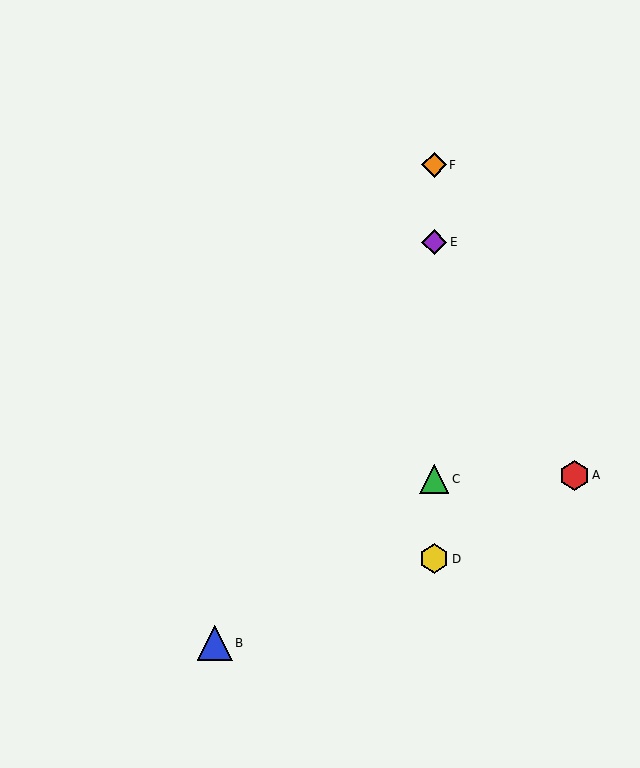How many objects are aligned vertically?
4 objects (C, D, E, F) are aligned vertically.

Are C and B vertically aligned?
No, C is at x≈434 and B is at x≈215.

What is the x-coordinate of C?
Object C is at x≈434.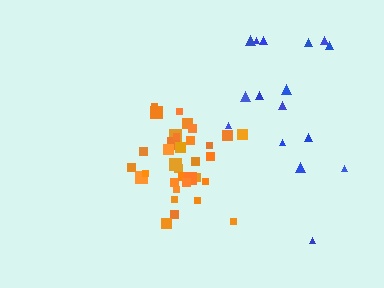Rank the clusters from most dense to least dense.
orange, blue.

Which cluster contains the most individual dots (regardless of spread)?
Orange (34).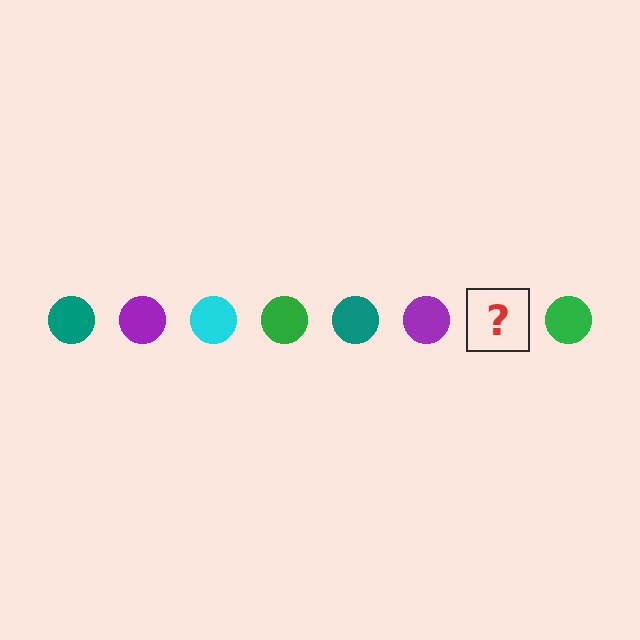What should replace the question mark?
The question mark should be replaced with a cyan circle.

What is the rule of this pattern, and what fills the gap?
The rule is that the pattern cycles through teal, purple, cyan, green circles. The gap should be filled with a cyan circle.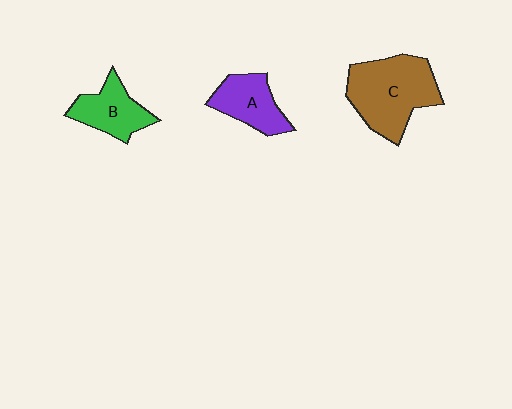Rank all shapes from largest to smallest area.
From largest to smallest: C (brown), A (purple), B (green).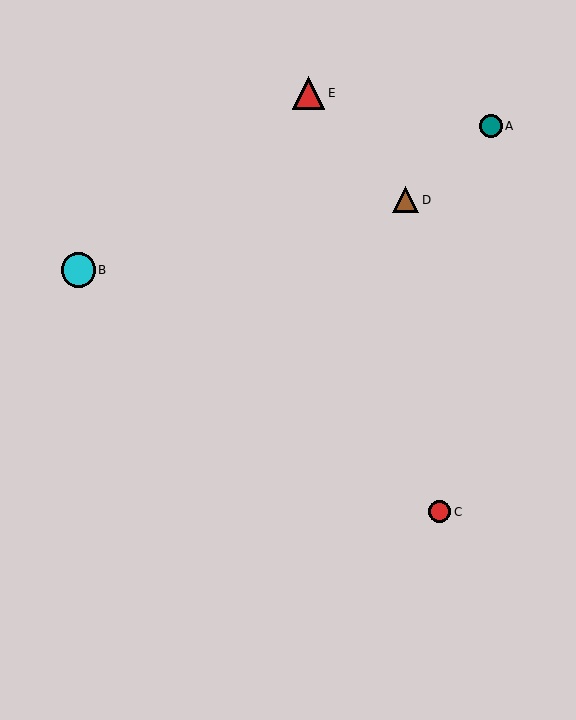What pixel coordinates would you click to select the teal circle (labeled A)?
Click at (491, 126) to select the teal circle A.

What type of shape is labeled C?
Shape C is a red circle.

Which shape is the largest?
The cyan circle (labeled B) is the largest.